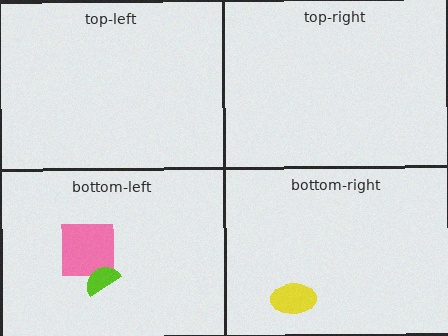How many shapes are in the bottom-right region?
1.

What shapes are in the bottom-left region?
The pink square, the lime semicircle.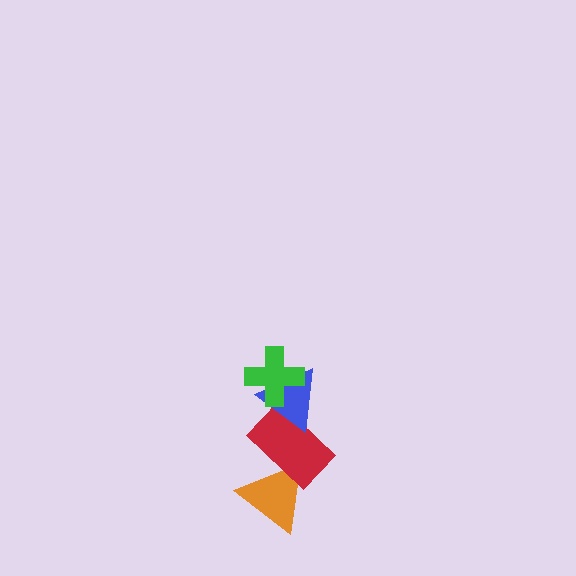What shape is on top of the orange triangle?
The red rectangle is on top of the orange triangle.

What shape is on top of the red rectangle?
The blue triangle is on top of the red rectangle.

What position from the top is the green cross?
The green cross is 1st from the top.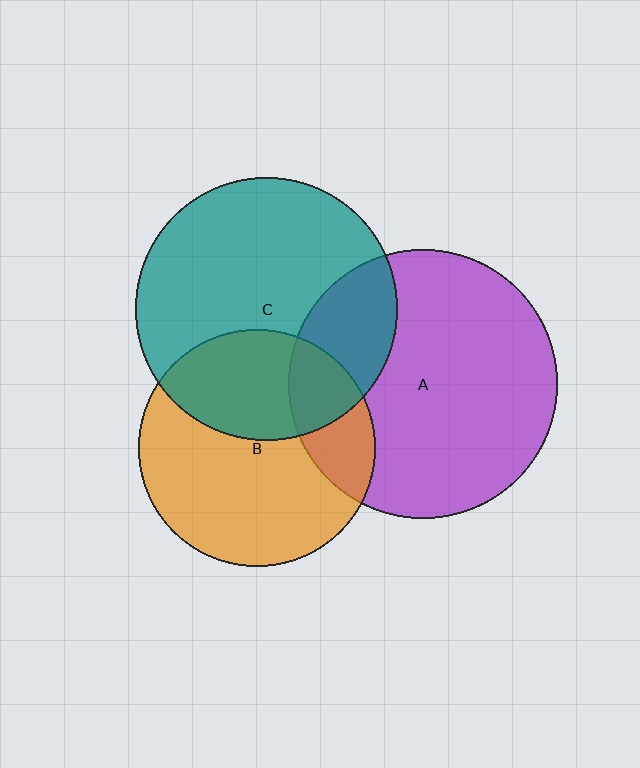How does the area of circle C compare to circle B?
Approximately 1.2 times.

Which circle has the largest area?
Circle A (purple).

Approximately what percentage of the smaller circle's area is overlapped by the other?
Approximately 20%.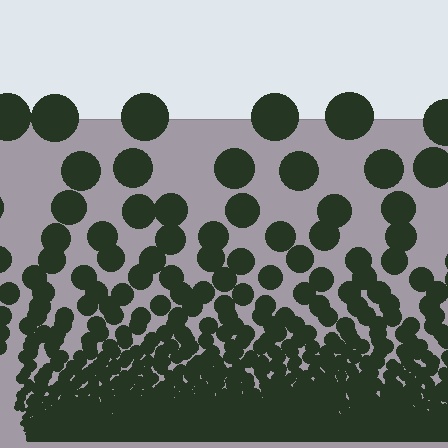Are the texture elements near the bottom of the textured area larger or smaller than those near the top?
Smaller. The gradient is inverted — elements near the bottom are smaller and denser.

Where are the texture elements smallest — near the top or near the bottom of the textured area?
Near the bottom.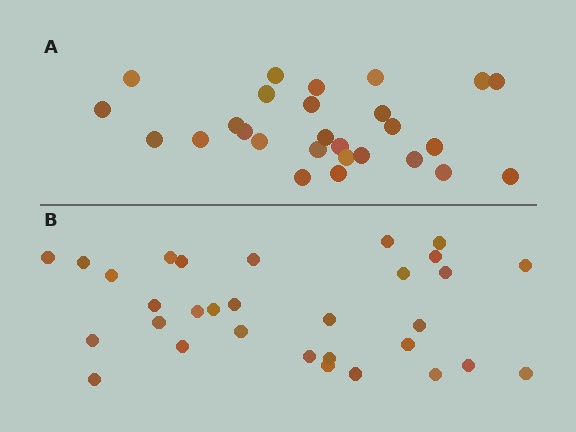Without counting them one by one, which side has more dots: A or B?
Region B (the bottom region) has more dots.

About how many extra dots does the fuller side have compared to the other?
Region B has about 4 more dots than region A.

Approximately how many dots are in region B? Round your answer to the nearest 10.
About 30 dots. (The exact count is 31, which rounds to 30.)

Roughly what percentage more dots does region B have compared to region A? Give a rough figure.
About 15% more.